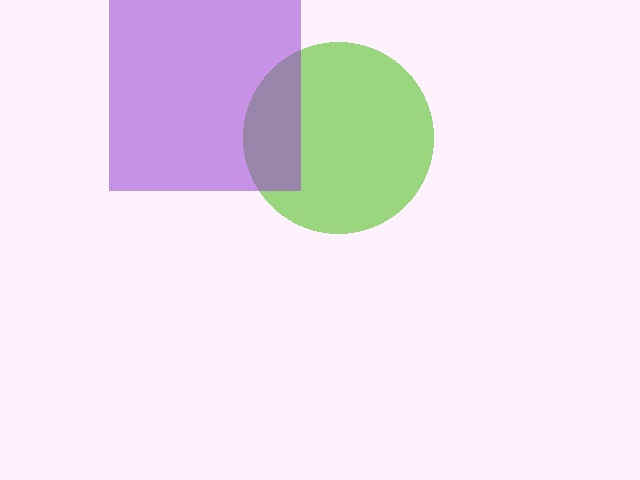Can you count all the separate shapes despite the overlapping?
Yes, there are 2 separate shapes.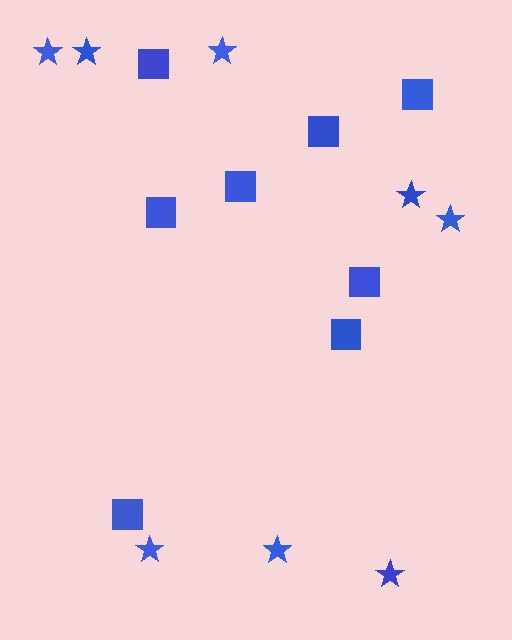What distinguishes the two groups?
There are 2 groups: one group of squares (8) and one group of stars (8).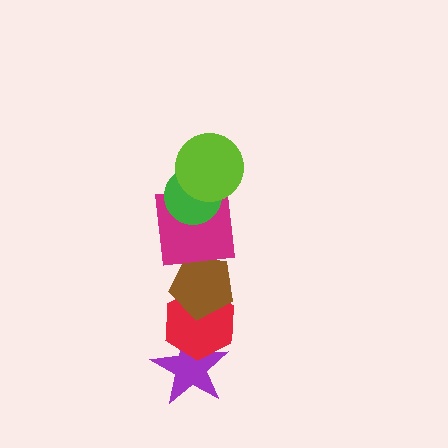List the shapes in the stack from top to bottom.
From top to bottom: the lime circle, the green circle, the magenta square, the brown pentagon, the red hexagon, the purple star.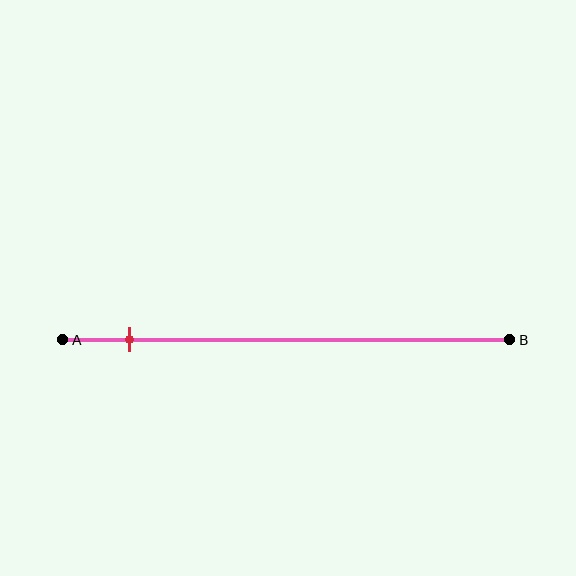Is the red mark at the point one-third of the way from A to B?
No, the mark is at about 15% from A, not at the 33% one-third point.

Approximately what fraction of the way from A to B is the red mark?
The red mark is approximately 15% of the way from A to B.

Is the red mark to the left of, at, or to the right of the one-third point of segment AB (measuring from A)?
The red mark is to the left of the one-third point of segment AB.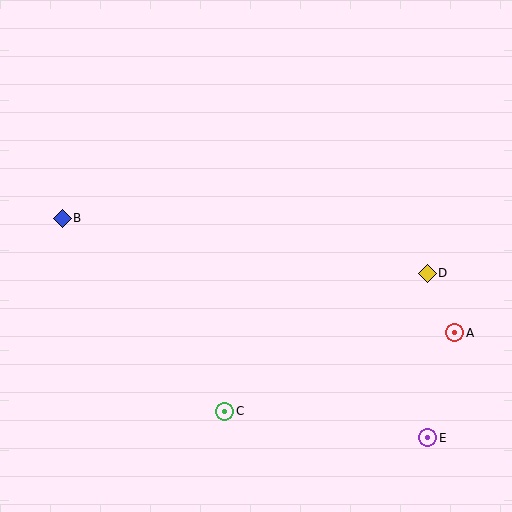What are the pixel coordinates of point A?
Point A is at (455, 333).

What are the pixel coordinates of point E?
Point E is at (428, 438).